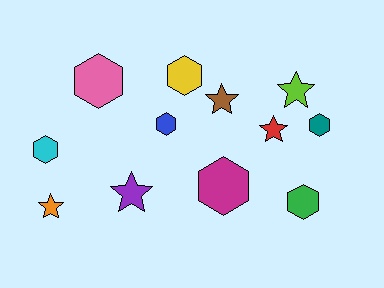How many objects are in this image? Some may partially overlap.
There are 12 objects.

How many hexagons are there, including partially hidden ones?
There are 7 hexagons.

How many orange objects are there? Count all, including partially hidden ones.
There is 1 orange object.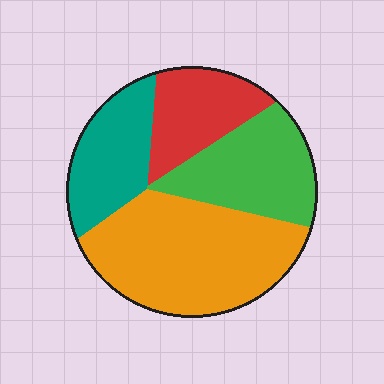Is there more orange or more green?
Orange.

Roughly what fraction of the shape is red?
Red covers about 15% of the shape.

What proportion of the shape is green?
Green takes up about one quarter (1/4) of the shape.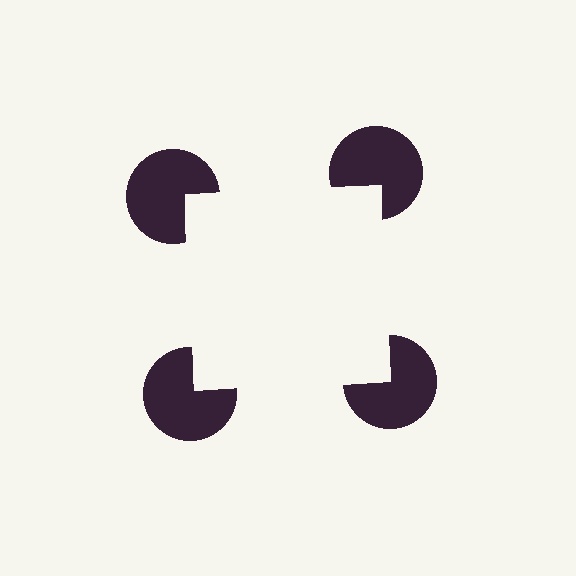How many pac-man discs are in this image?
There are 4 — one at each vertex of the illusory square.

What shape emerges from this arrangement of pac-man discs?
An illusory square — its edges are inferred from the aligned wedge cuts in the pac-man discs, not physically drawn.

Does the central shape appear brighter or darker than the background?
It typically appears slightly brighter than the background, even though no actual brightness change is drawn.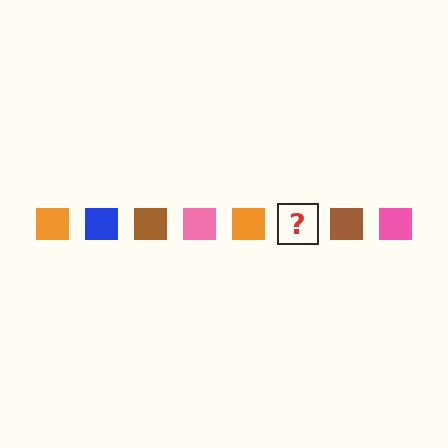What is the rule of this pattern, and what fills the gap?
The rule is that the pattern cycles through orange, blue, brown, pink squares. The gap should be filled with a blue square.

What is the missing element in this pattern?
The missing element is a blue square.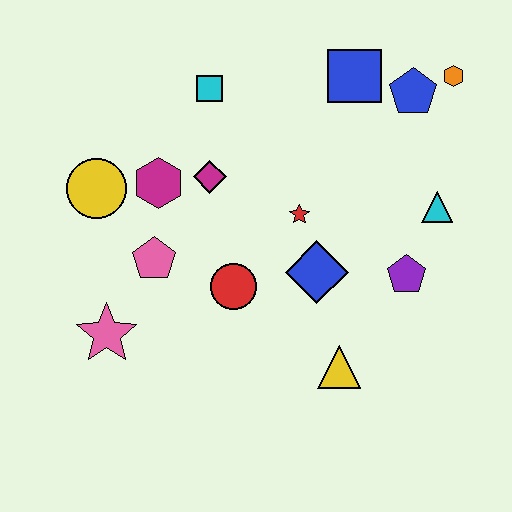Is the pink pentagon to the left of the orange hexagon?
Yes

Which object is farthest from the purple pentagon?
The yellow circle is farthest from the purple pentagon.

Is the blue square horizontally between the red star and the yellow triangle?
No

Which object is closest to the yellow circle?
The magenta hexagon is closest to the yellow circle.